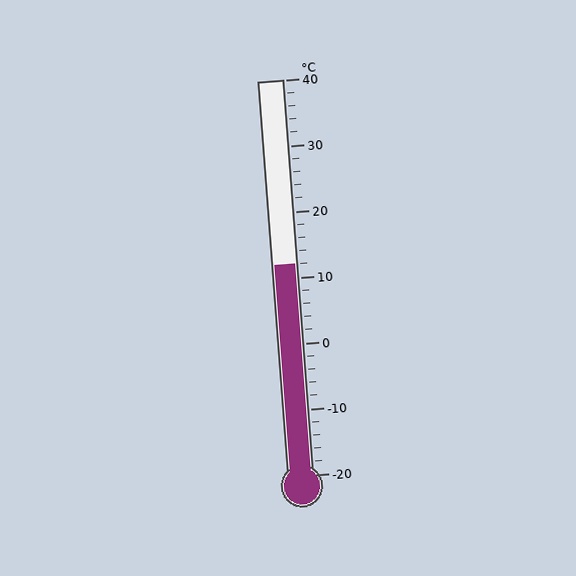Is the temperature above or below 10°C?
The temperature is above 10°C.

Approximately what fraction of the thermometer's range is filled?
The thermometer is filled to approximately 55% of its range.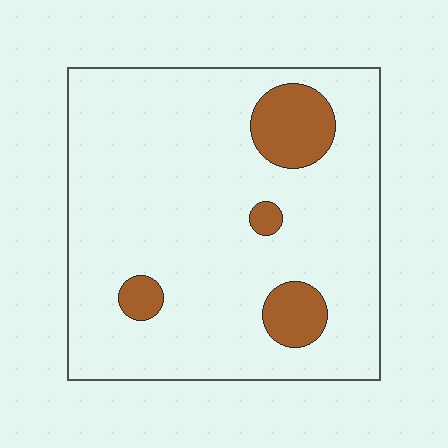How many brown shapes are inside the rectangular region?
4.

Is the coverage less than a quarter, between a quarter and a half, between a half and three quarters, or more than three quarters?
Less than a quarter.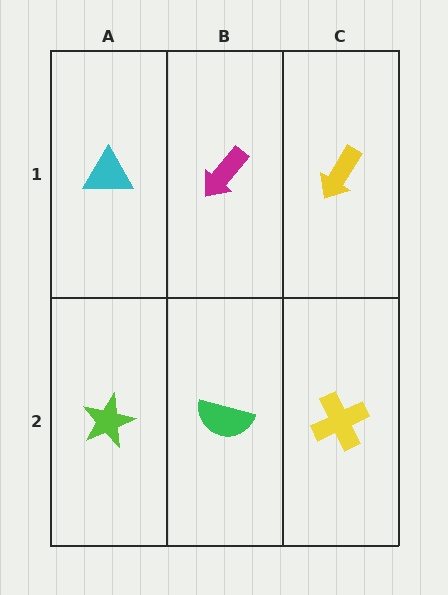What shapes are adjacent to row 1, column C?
A yellow cross (row 2, column C), a magenta arrow (row 1, column B).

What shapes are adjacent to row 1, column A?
A lime star (row 2, column A), a magenta arrow (row 1, column B).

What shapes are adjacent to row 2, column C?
A yellow arrow (row 1, column C), a green semicircle (row 2, column B).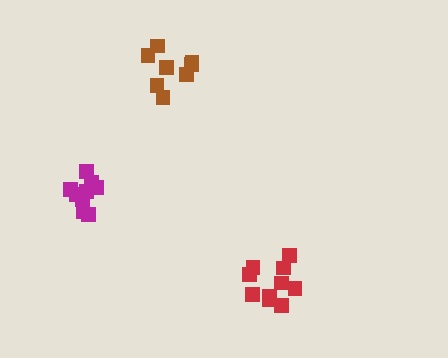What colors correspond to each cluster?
The clusters are colored: brown, magenta, red.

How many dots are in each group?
Group 1: 8 dots, Group 2: 9 dots, Group 3: 10 dots (27 total).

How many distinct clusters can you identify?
There are 3 distinct clusters.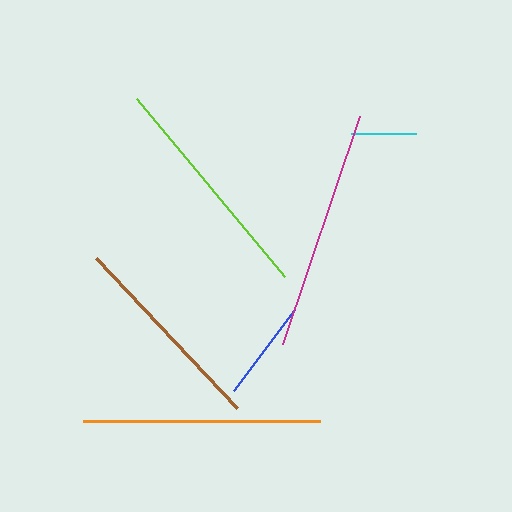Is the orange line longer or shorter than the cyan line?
The orange line is longer than the cyan line.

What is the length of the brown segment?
The brown segment is approximately 206 pixels long.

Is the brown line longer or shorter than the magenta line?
The magenta line is longer than the brown line.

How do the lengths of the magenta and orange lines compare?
The magenta and orange lines are approximately the same length.